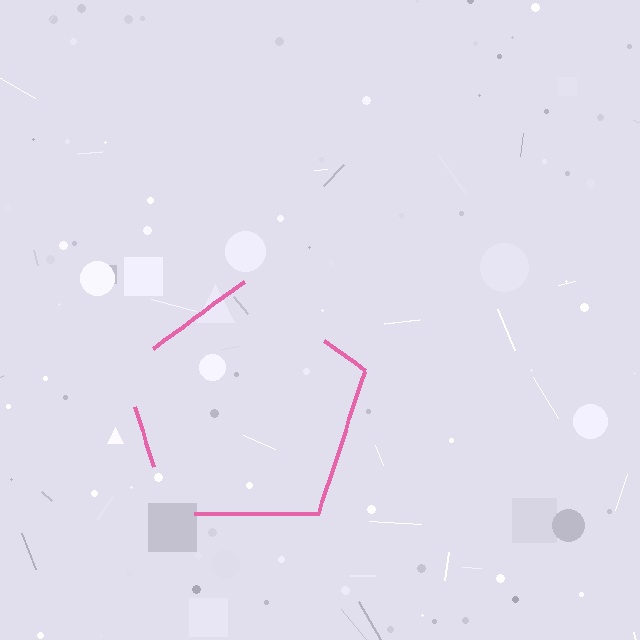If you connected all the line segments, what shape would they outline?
They would outline a pentagon.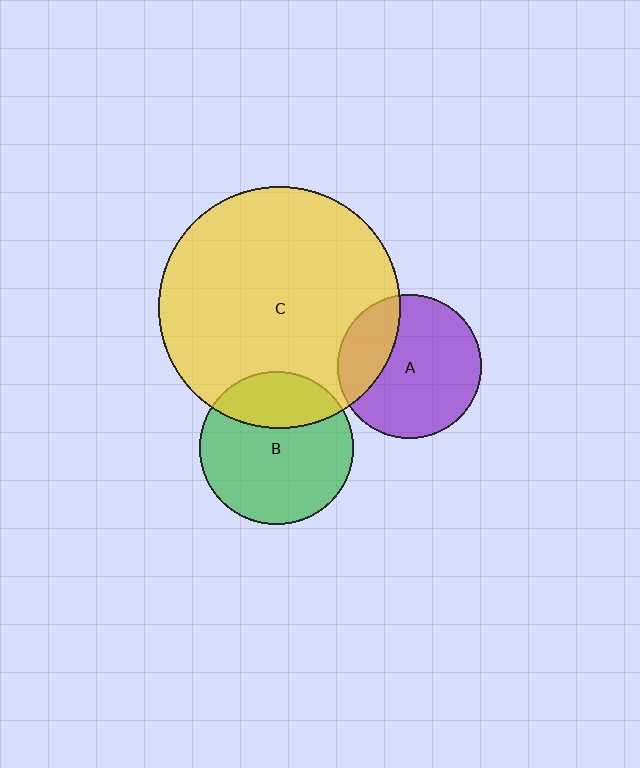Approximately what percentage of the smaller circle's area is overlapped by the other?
Approximately 30%.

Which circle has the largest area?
Circle C (yellow).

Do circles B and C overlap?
Yes.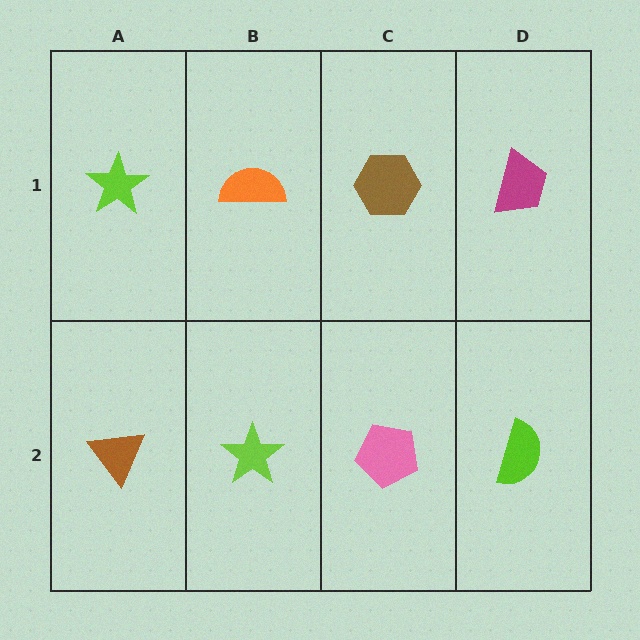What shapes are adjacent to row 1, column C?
A pink pentagon (row 2, column C), an orange semicircle (row 1, column B), a magenta trapezoid (row 1, column D).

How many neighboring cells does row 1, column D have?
2.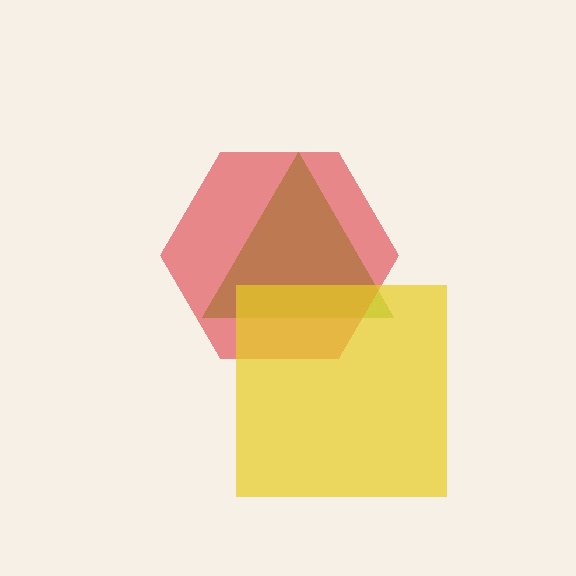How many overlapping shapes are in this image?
There are 3 overlapping shapes in the image.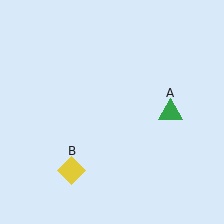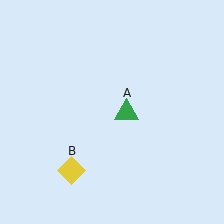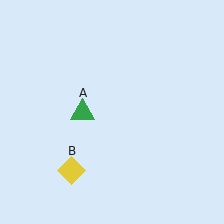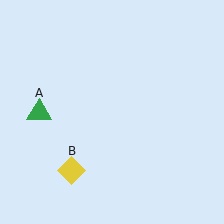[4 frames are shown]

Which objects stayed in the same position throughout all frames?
Yellow diamond (object B) remained stationary.